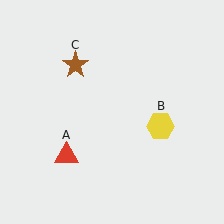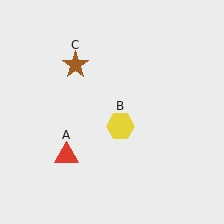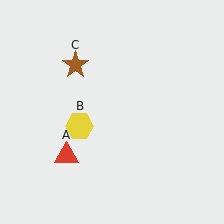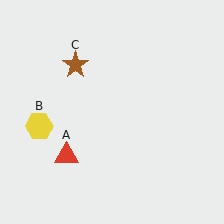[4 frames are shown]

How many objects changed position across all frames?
1 object changed position: yellow hexagon (object B).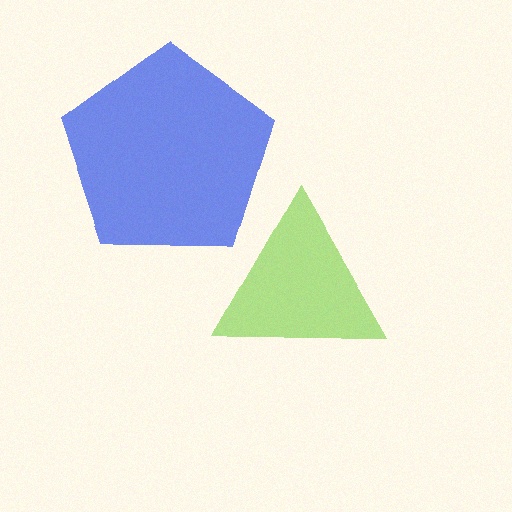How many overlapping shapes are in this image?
There are 2 overlapping shapes in the image.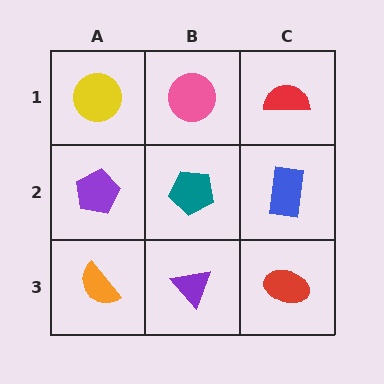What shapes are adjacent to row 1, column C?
A blue rectangle (row 2, column C), a pink circle (row 1, column B).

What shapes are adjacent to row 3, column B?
A teal pentagon (row 2, column B), an orange semicircle (row 3, column A), a red ellipse (row 3, column C).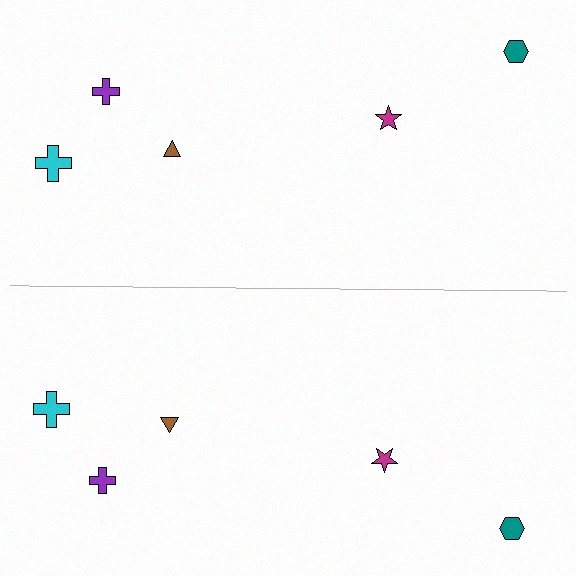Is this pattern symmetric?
Yes, this pattern has bilateral (reflection) symmetry.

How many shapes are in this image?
There are 10 shapes in this image.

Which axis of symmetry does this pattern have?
The pattern has a horizontal axis of symmetry running through the center of the image.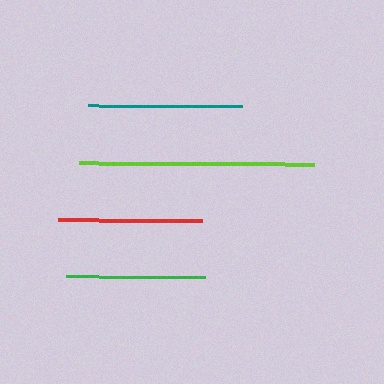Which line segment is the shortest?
The green line is the shortest at approximately 139 pixels.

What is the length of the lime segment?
The lime segment is approximately 235 pixels long.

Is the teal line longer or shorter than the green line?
The teal line is longer than the green line.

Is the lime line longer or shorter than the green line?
The lime line is longer than the green line.